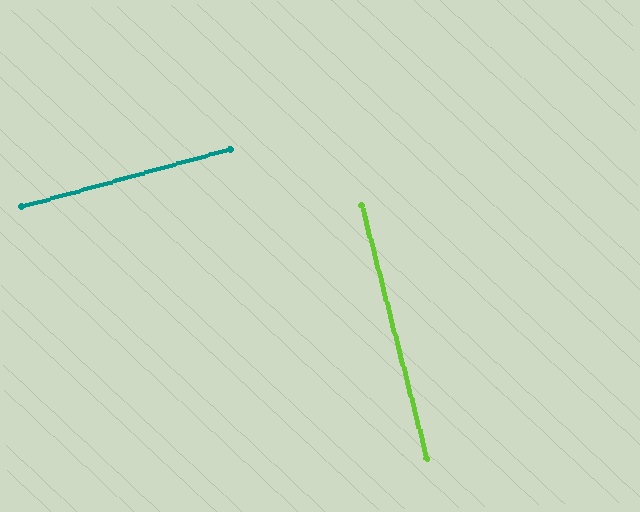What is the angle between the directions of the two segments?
Approximately 89 degrees.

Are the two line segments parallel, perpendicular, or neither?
Perpendicular — they meet at approximately 89°.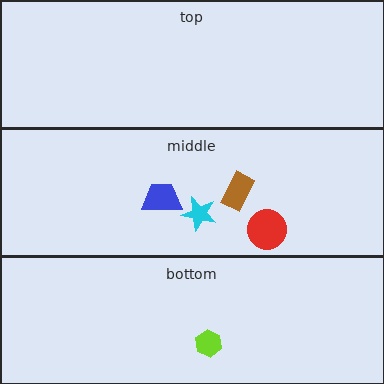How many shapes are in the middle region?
4.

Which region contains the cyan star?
The middle region.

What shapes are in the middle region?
The brown rectangle, the cyan star, the blue trapezoid, the red circle.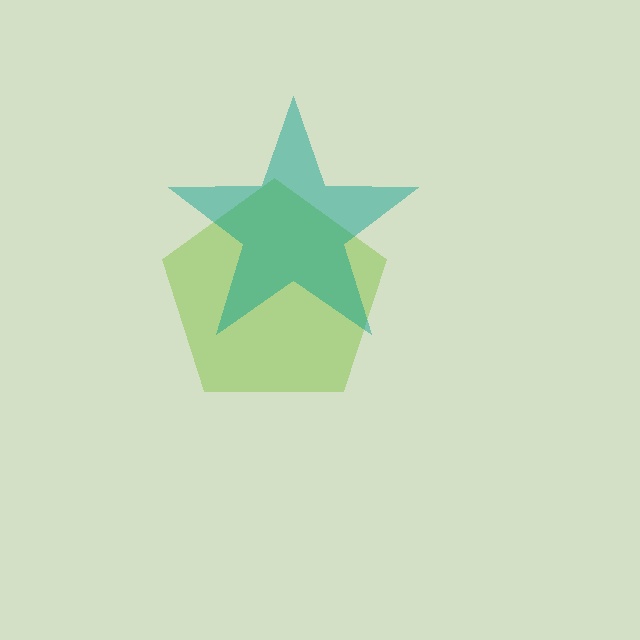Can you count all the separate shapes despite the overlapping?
Yes, there are 2 separate shapes.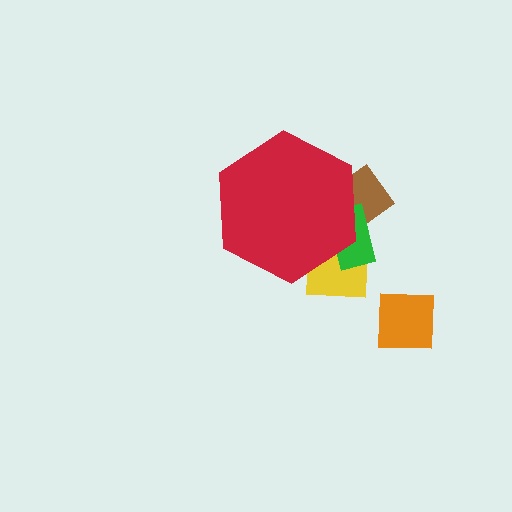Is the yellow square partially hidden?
Yes, the yellow square is partially hidden behind the red hexagon.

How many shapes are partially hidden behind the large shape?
3 shapes are partially hidden.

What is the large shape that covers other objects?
A red hexagon.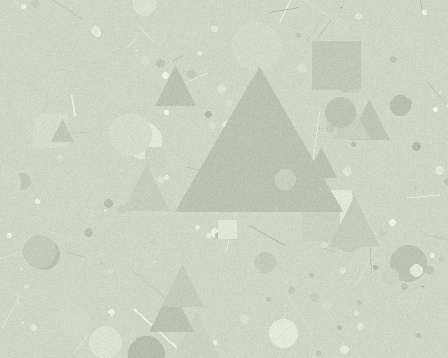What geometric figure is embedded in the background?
A triangle is embedded in the background.